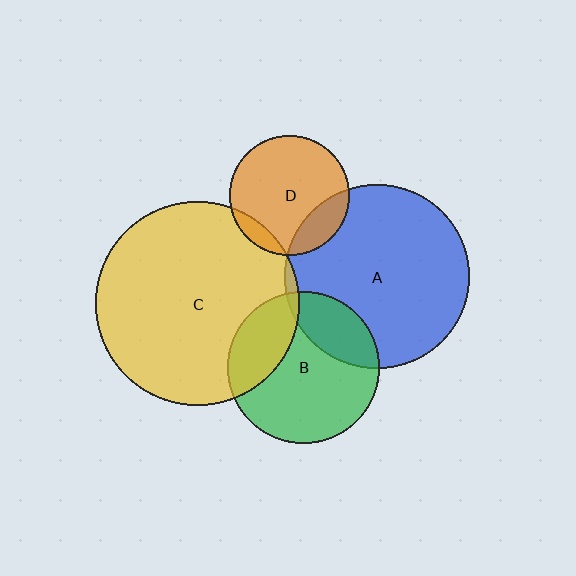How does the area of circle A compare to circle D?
Approximately 2.4 times.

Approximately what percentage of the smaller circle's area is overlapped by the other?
Approximately 25%.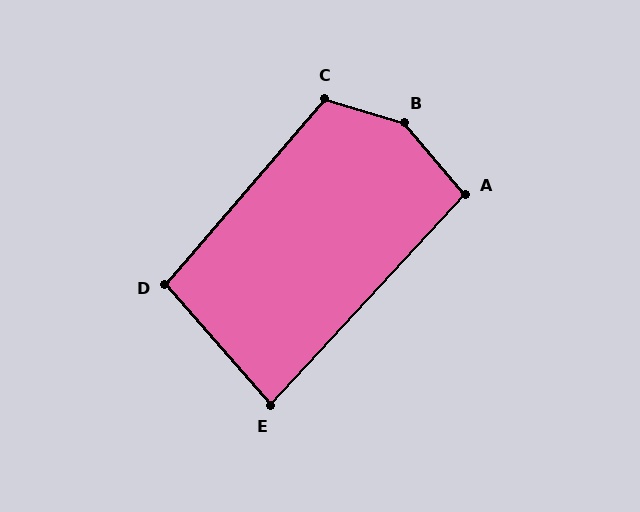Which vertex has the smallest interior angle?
E, at approximately 84 degrees.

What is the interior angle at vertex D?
Approximately 98 degrees (obtuse).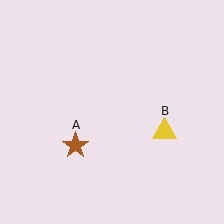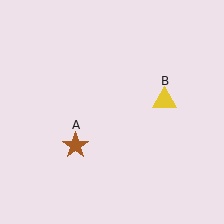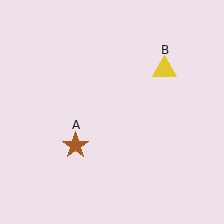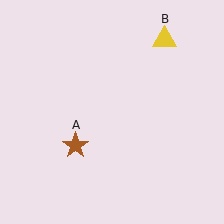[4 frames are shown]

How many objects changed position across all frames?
1 object changed position: yellow triangle (object B).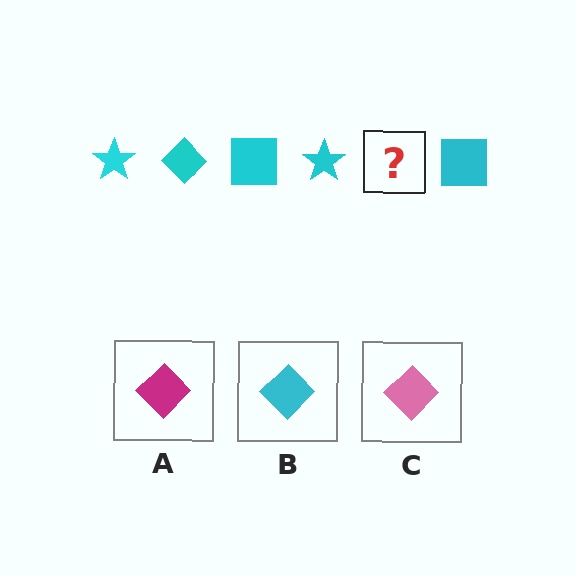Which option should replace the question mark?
Option B.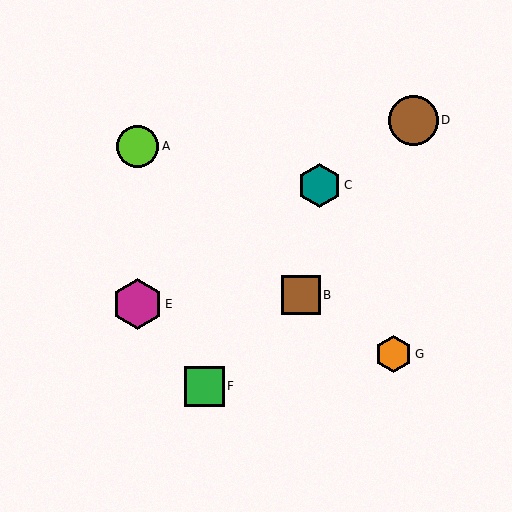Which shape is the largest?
The magenta hexagon (labeled E) is the largest.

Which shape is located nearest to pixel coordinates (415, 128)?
The brown circle (labeled D) at (414, 120) is nearest to that location.